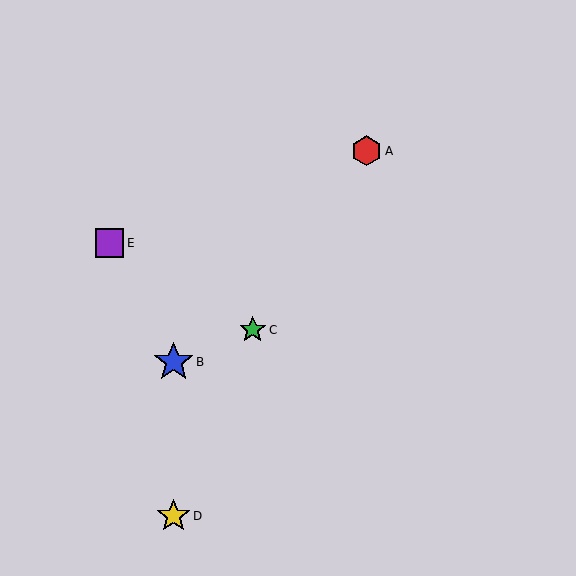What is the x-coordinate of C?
Object C is at x≈253.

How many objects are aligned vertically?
2 objects (B, D) are aligned vertically.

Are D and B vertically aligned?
Yes, both are at x≈174.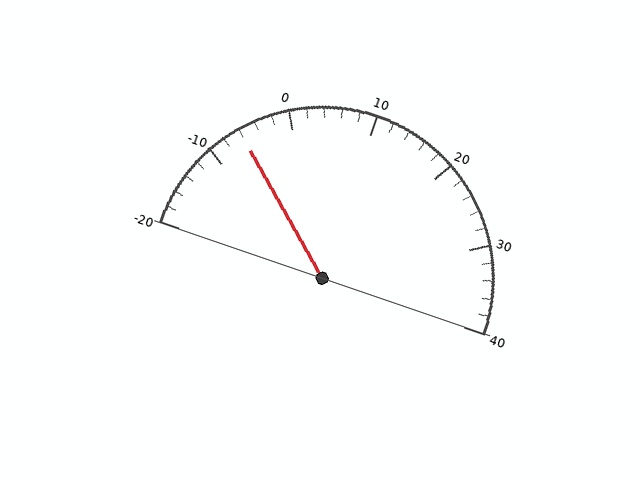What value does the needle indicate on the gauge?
The needle indicates approximately -6.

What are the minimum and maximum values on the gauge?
The gauge ranges from -20 to 40.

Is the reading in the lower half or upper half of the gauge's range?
The reading is in the lower half of the range (-20 to 40).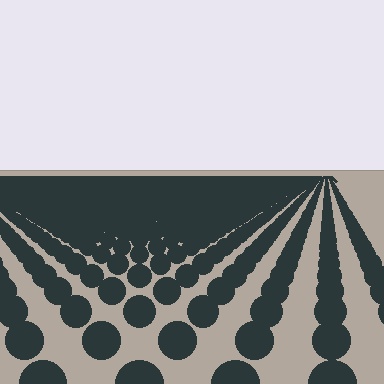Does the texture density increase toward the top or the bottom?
Density increases toward the top.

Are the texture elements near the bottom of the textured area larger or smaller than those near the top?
Larger. Near the bottom, elements are closer to the viewer and appear at a bigger on-screen size.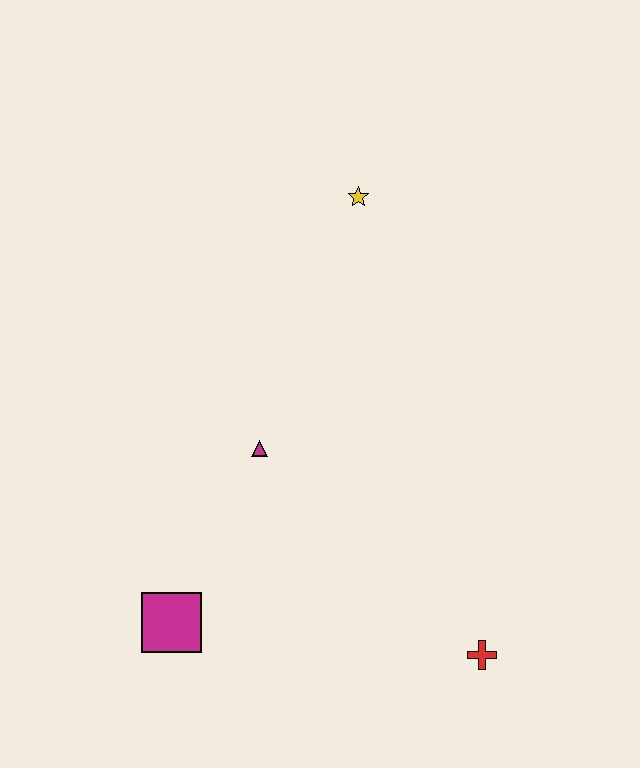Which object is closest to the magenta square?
The magenta triangle is closest to the magenta square.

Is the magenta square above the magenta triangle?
No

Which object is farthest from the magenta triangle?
The red cross is farthest from the magenta triangle.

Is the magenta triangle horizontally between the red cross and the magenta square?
Yes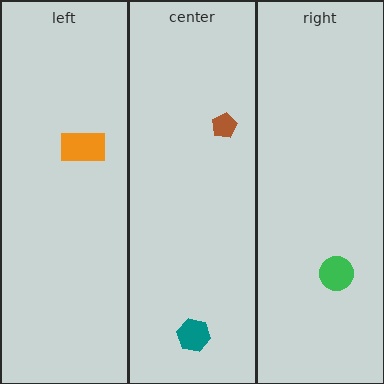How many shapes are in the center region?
2.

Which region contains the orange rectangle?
The left region.